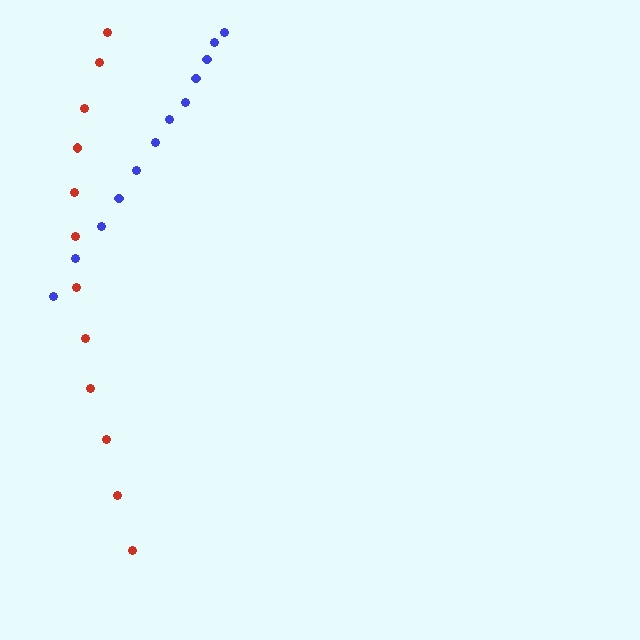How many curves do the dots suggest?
There are 2 distinct paths.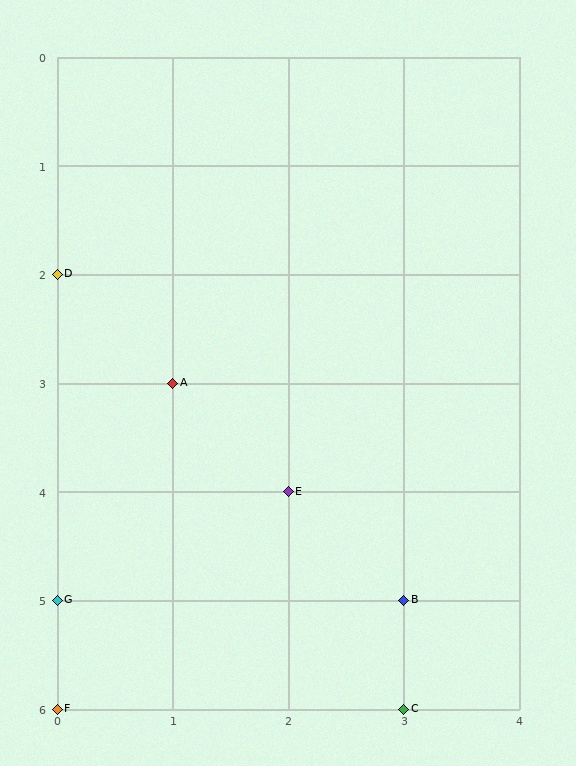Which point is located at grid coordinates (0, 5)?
Point G is at (0, 5).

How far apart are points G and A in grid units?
Points G and A are 1 column and 2 rows apart (about 2.2 grid units diagonally).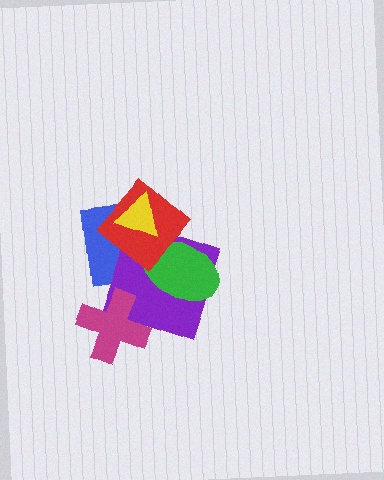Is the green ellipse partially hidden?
Yes, it is partially covered by another shape.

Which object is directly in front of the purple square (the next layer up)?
The green ellipse is directly in front of the purple square.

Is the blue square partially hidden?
Yes, it is partially covered by another shape.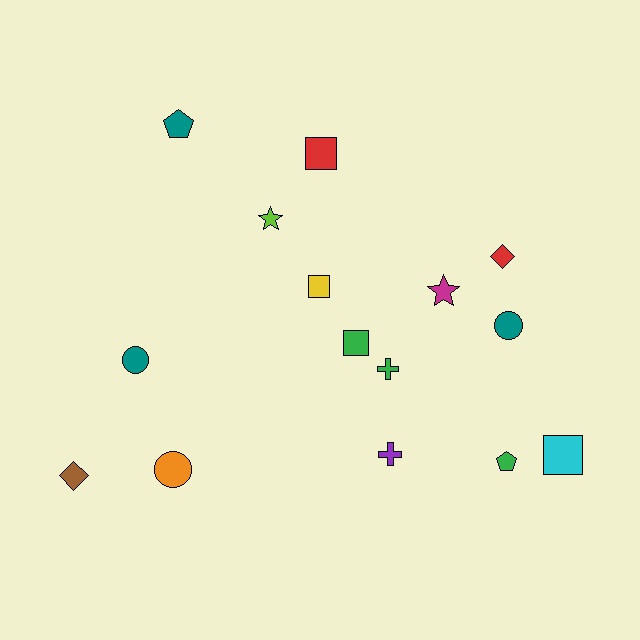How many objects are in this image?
There are 15 objects.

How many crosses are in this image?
There are 2 crosses.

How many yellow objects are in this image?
There is 1 yellow object.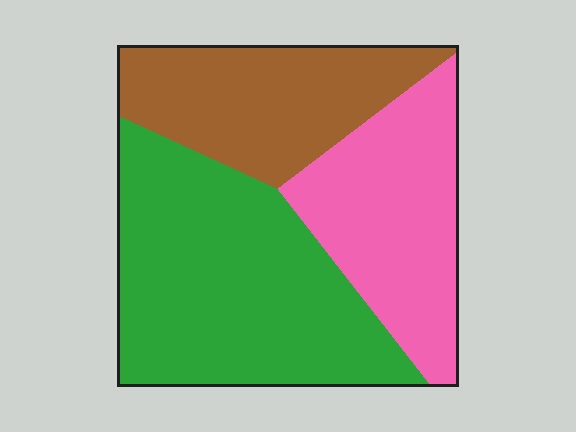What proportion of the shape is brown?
Brown covers about 25% of the shape.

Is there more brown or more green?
Green.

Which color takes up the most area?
Green, at roughly 45%.